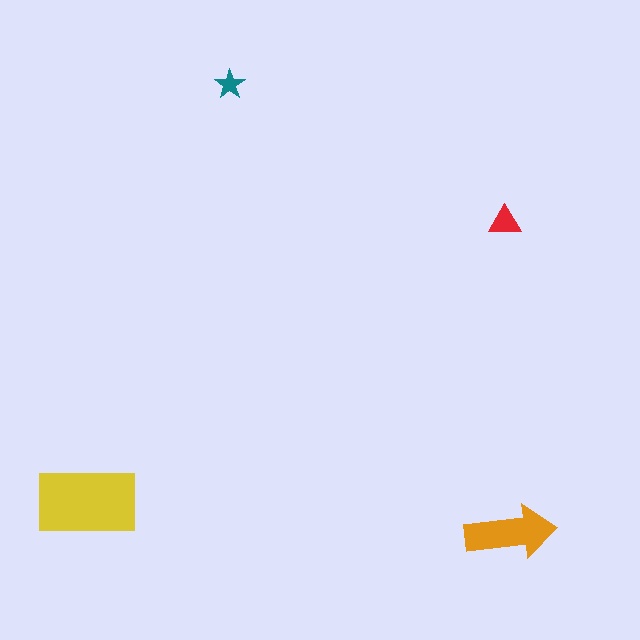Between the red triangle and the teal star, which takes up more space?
The red triangle.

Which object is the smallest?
The teal star.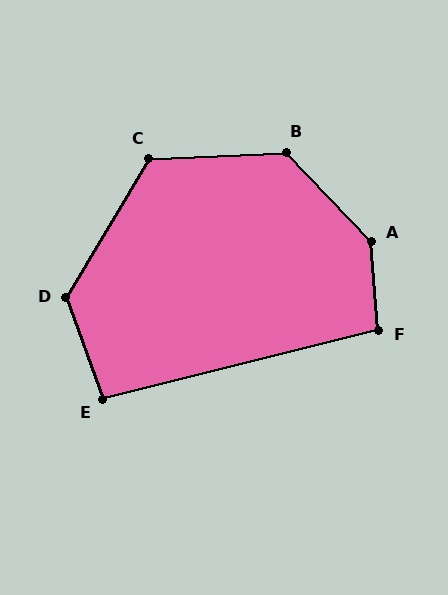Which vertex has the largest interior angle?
A, at approximately 141 degrees.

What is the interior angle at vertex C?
Approximately 123 degrees (obtuse).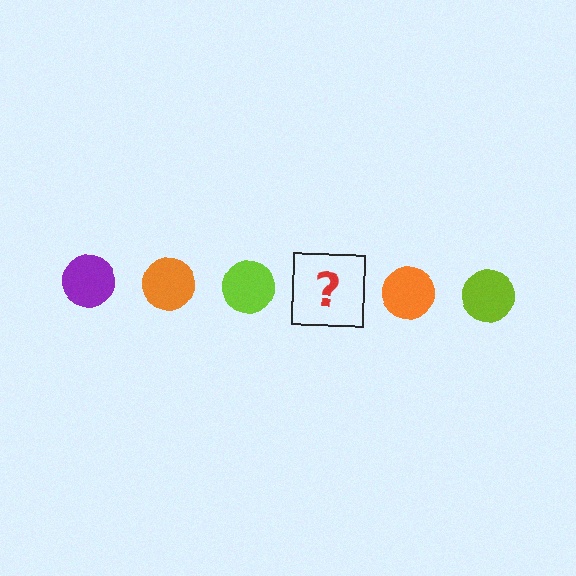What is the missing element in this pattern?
The missing element is a purple circle.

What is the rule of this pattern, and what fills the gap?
The rule is that the pattern cycles through purple, orange, lime circles. The gap should be filled with a purple circle.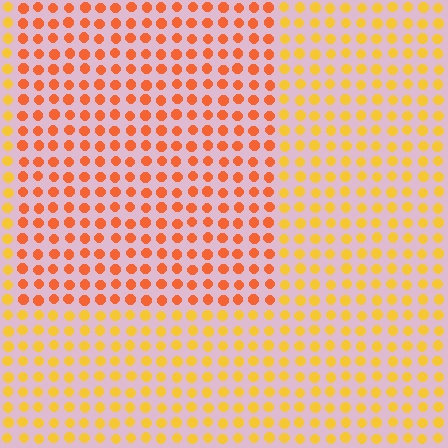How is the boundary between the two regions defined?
The boundary is defined purely by a slight shift in hue (about 31 degrees). Spacing, size, and orientation are identical on both sides.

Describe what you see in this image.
The image is filled with small yellow elements in a uniform arrangement. A rectangle-shaped region is visible where the elements are tinted to a slightly different hue, forming a subtle color boundary.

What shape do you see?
I see a rectangle.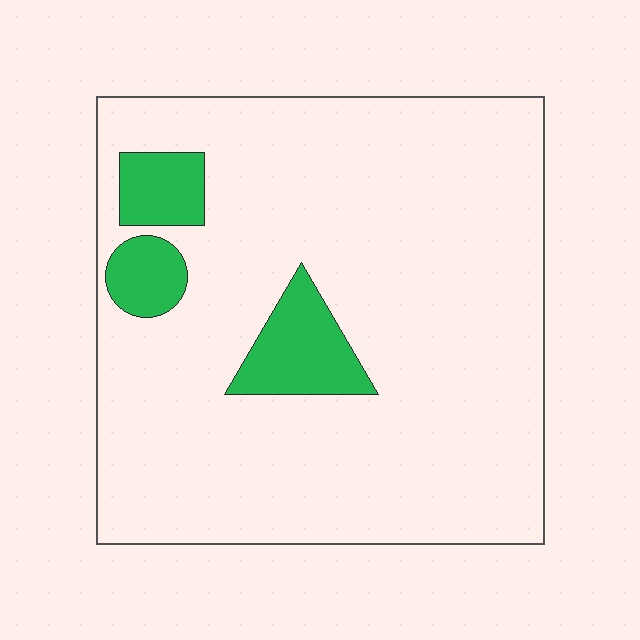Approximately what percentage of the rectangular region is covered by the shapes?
Approximately 10%.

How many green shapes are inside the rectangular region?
3.